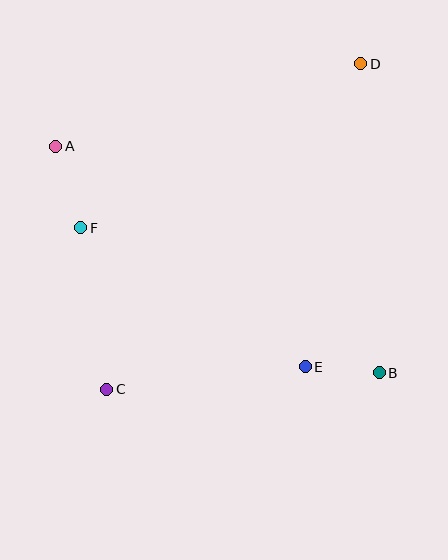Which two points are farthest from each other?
Points C and D are farthest from each other.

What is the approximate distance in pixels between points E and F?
The distance between E and F is approximately 264 pixels.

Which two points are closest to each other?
Points B and E are closest to each other.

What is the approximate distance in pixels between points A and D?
The distance between A and D is approximately 316 pixels.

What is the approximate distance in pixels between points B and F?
The distance between B and F is approximately 332 pixels.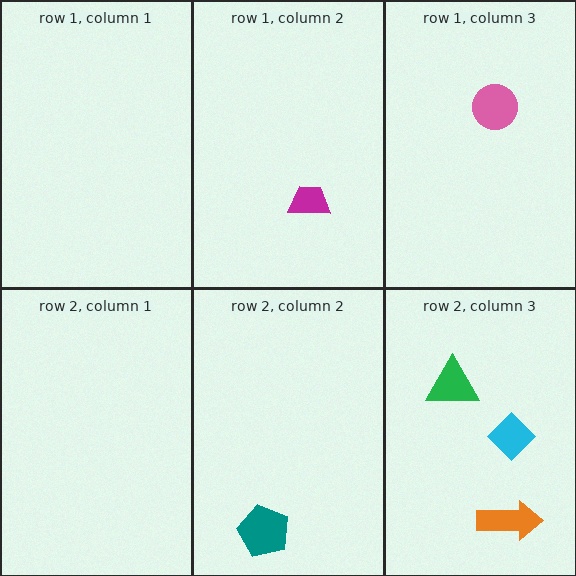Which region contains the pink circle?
The row 1, column 3 region.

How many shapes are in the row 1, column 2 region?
1.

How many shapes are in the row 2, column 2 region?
1.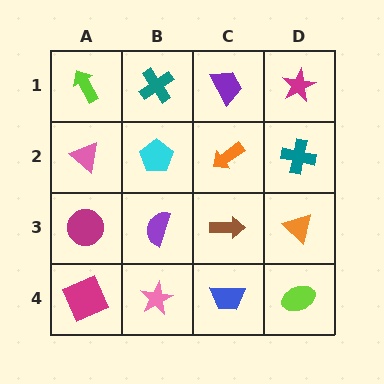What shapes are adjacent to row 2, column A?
A lime arrow (row 1, column A), a magenta circle (row 3, column A), a cyan pentagon (row 2, column B).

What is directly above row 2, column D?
A magenta star.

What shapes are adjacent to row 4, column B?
A purple semicircle (row 3, column B), a magenta square (row 4, column A), a blue trapezoid (row 4, column C).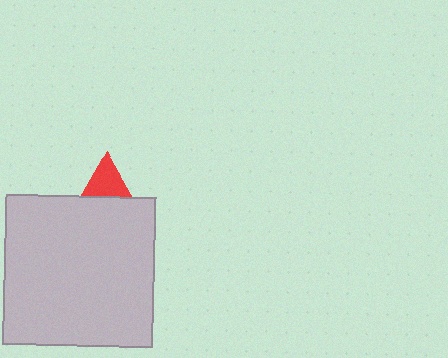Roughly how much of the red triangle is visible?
A small part of it is visible (roughly 35%).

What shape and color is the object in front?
The object in front is a light gray square.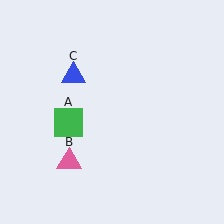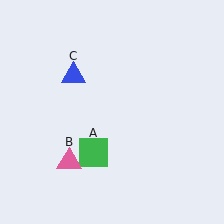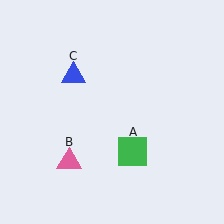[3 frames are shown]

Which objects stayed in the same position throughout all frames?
Pink triangle (object B) and blue triangle (object C) remained stationary.